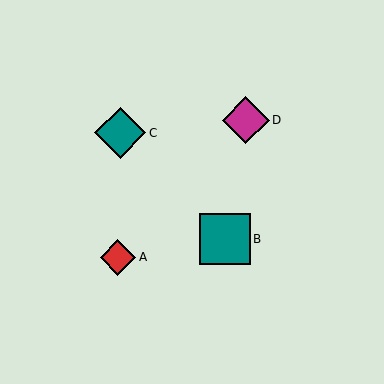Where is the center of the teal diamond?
The center of the teal diamond is at (120, 133).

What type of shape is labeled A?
Shape A is a red diamond.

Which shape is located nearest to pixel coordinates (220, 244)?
The teal square (labeled B) at (225, 239) is nearest to that location.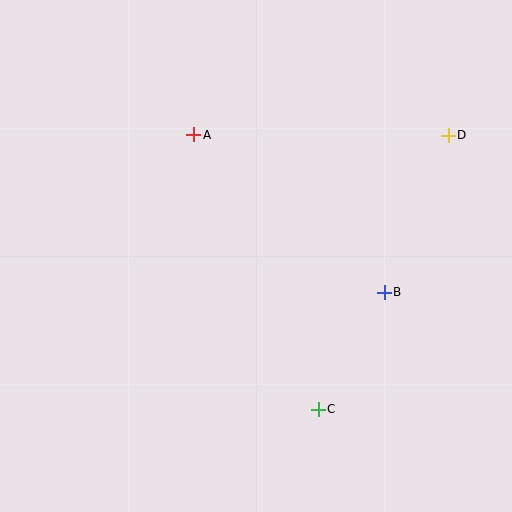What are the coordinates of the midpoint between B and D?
The midpoint between B and D is at (416, 214).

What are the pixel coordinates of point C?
Point C is at (318, 409).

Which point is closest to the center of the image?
Point B at (384, 292) is closest to the center.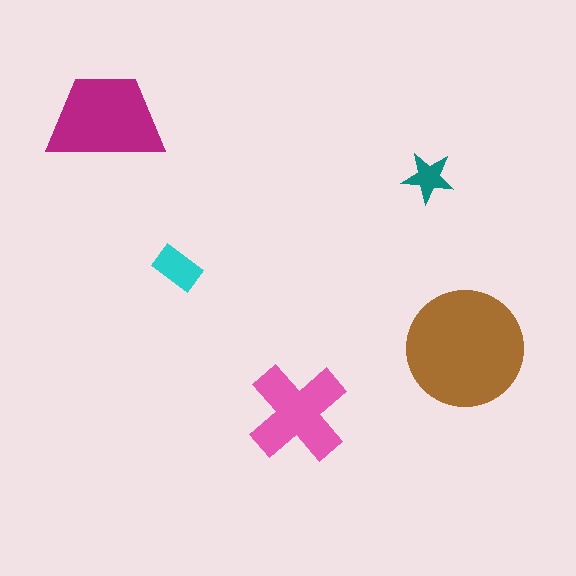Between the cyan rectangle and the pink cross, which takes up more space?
The pink cross.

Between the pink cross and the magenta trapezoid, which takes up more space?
The magenta trapezoid.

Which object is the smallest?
The teal star.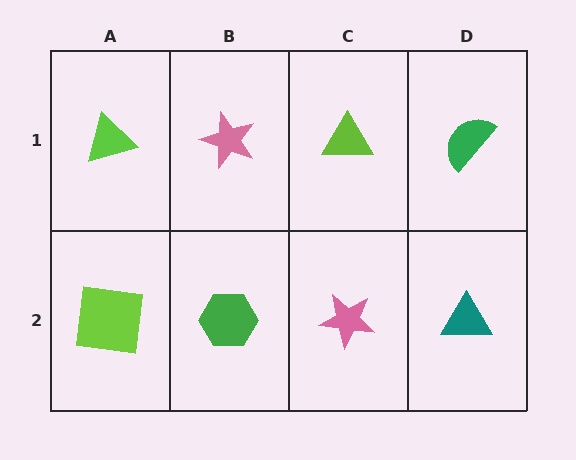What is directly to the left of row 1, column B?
A lime triangle.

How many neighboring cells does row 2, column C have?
3.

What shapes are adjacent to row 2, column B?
A pink star (row 1, column B), a lime square (row 2, column A), a pink star (row 2, column C).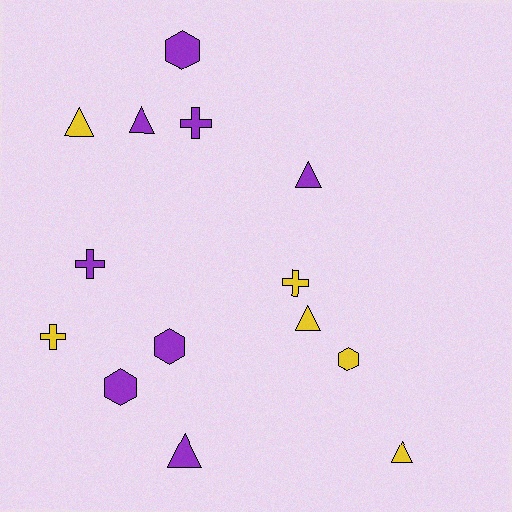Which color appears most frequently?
Purple, with 8 objects.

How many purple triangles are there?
There are 3 purple triangles.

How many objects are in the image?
There are 14 objects.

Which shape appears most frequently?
Triangle, with 6 objects.